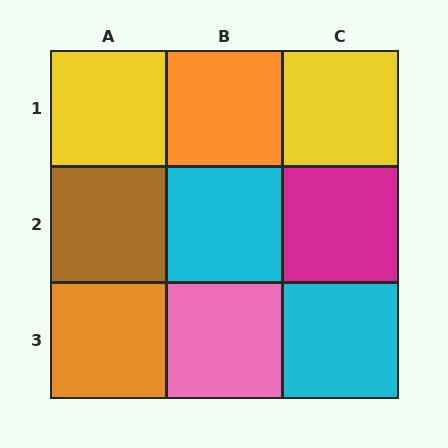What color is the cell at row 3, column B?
Pink.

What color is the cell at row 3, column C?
Cyan.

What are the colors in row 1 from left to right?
Yellow, orange, yellow.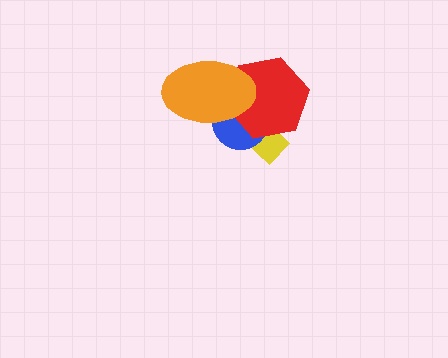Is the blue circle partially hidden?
Yes, it is partially covered by another shape.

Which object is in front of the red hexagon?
The orange ellipse is in front of the red hexagon.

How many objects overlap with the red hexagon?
3 objects overlap with the red hexagon.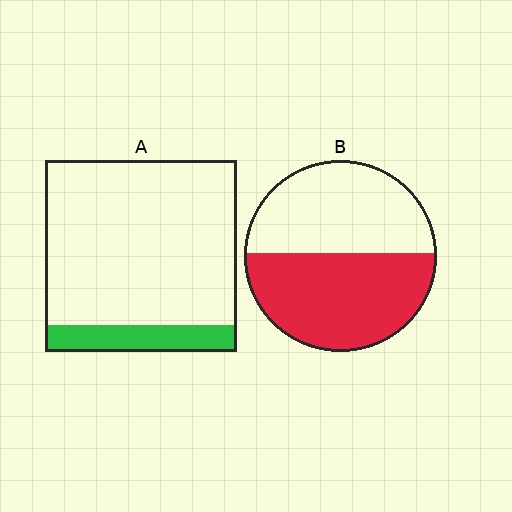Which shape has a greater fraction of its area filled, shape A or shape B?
Shape B.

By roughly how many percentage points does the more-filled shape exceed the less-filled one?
By roughly 40 percentage points (B over A).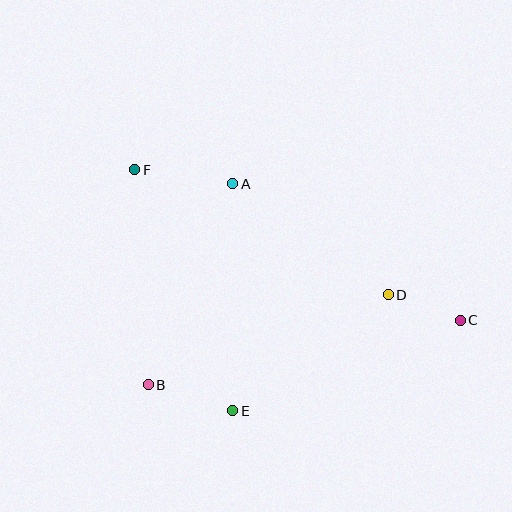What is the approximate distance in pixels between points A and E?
The distance between A and E is approximately 227 pixels.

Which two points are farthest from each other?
Points C and F are farthest from each other.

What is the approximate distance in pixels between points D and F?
The distance between D and F is approximately 283 pixels.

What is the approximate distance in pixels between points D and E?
The distance between D and E is approximately 194 pixels.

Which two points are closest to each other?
Points C and D are closest to each other.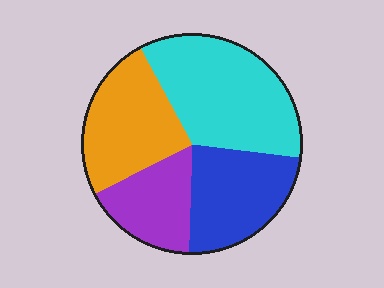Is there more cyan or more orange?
Cyan.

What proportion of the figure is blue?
Blue covers roughly 25% of the figure.